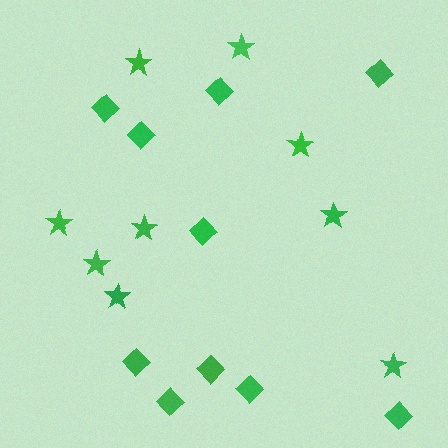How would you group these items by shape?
There are 2 groups: one group of stars (9) and one group of diamonds (10).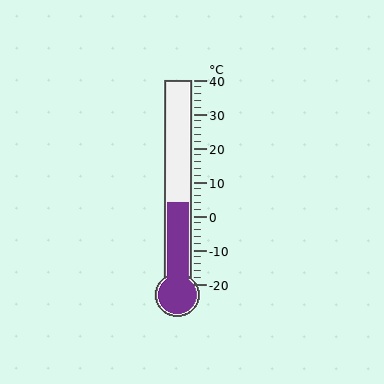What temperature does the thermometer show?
The thermometer shows approximately 4°C.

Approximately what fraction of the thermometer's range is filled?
The thermometer is filled to approximately 40% of its range.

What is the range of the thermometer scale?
The thermometer scale ranges from -20°C to 40°C.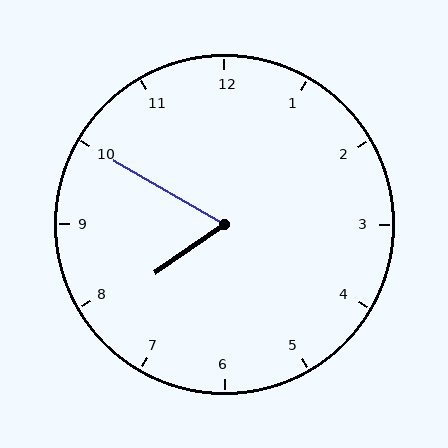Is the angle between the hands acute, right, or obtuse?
It is acute.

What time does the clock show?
7:50.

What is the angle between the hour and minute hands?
Approximately 65 degrees.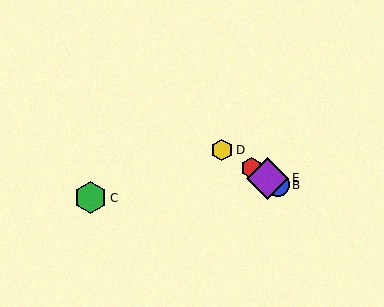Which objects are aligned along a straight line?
Objects A, B, D, E are aligned along a straight line.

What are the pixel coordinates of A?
Object A is at (251, 168).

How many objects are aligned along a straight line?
4 objects (A, B, D, E) are aligned along a straight line.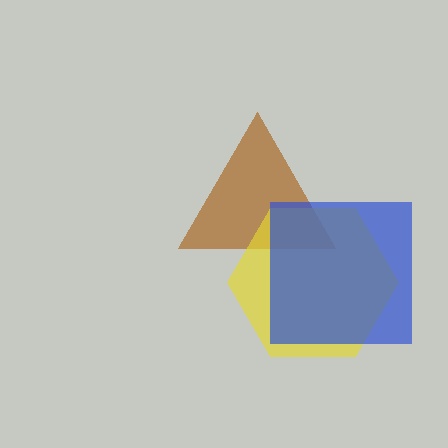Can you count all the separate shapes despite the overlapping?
Yes, there are 3 separate shapes.